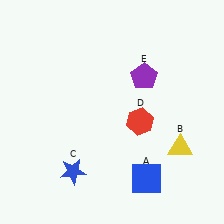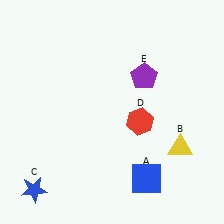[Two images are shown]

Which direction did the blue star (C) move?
The blue star (C) moved left.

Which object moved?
The blue star (C) moved left.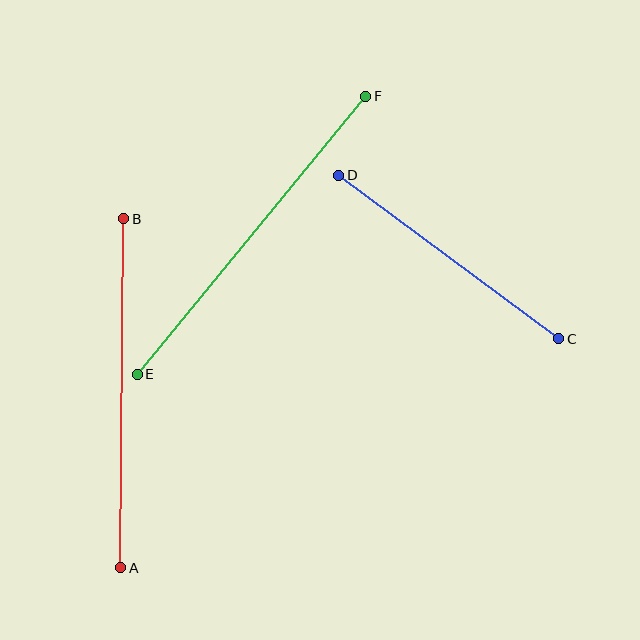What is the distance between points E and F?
The distance is approximately 360 pixels.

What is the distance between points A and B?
The distance is approximately 349 pixels.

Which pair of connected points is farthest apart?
Points E and F are farthest apart.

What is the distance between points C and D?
The distance is approximately 274 pixels.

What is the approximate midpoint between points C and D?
The midpoint is at approximately (449, 257) pixels.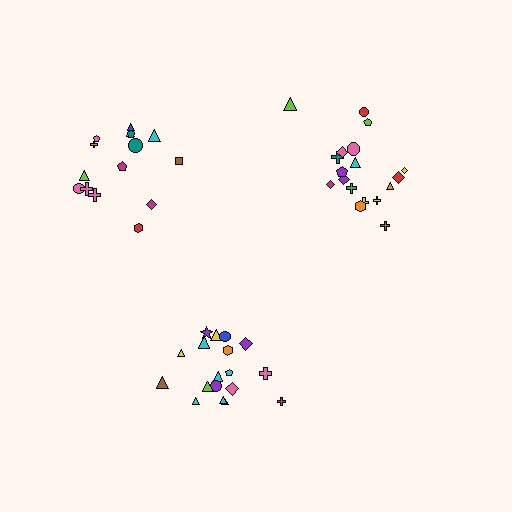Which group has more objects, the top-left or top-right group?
The top-right group.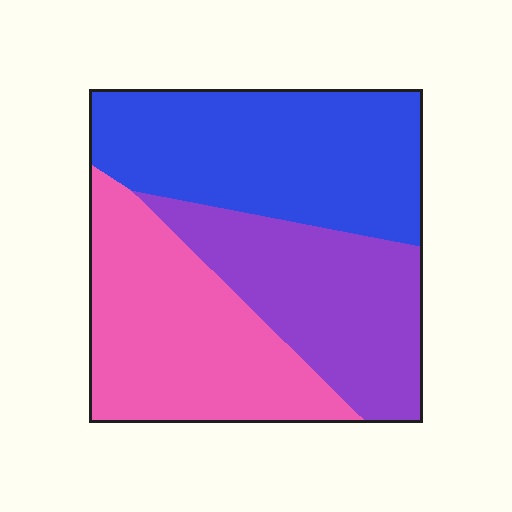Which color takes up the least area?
Purple, at roughly 30%.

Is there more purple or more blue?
Blue.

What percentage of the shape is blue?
Blue covers roughly 35% of the shape.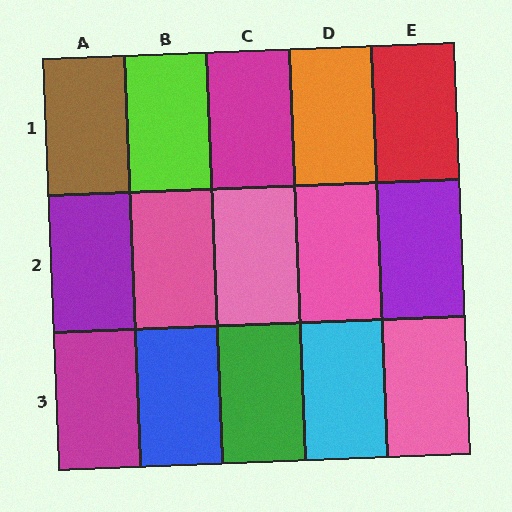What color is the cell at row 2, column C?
Pink.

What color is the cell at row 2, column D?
Pink.